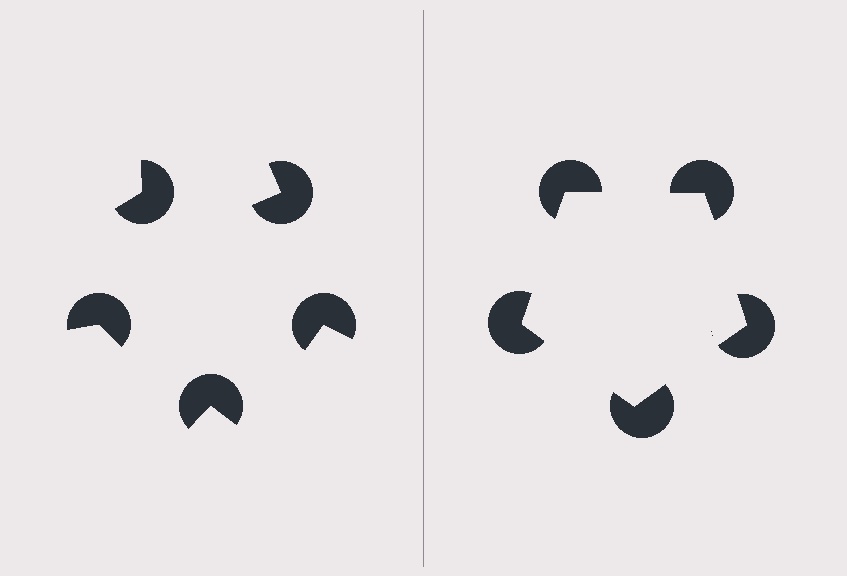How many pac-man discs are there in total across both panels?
10 — 5 on each side.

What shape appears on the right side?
An illusory pentagon.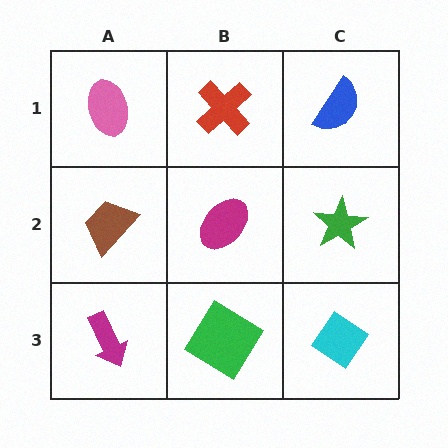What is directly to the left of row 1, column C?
A red cross.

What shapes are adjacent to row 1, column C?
A green star (row 2, column C), a red cross (row 1, column B).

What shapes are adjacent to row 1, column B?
A magenta ellipse (row 2, column B), a pink ellipse (row 1, column A), a blue semicircle (row 1, column C).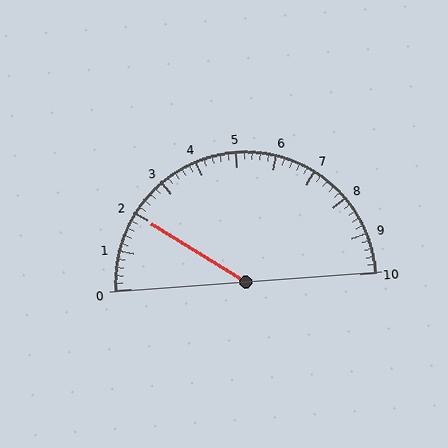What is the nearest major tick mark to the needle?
The nearest major tick mark is 2.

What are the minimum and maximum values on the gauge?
The gauge ranges from 0 to 10.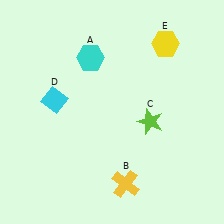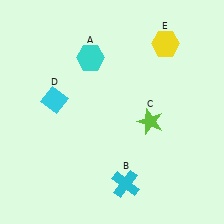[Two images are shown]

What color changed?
The cross (B) changed from yellow in Image 1 to cyan in Image 2.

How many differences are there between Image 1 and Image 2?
There is 1 difference between the two images.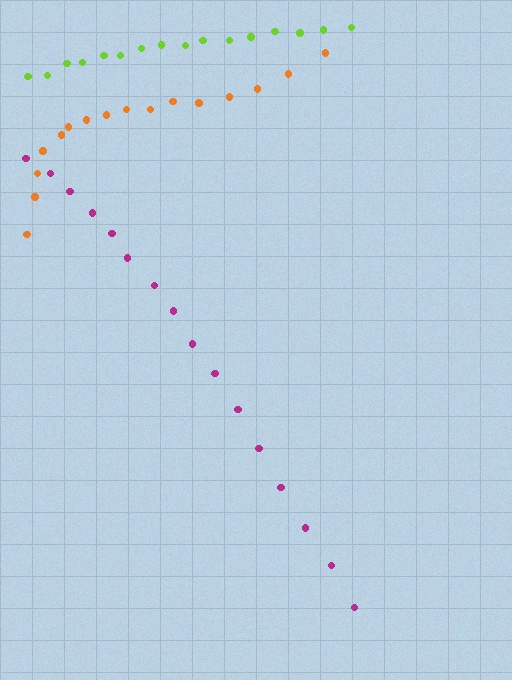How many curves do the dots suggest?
There are 3 distinct paths.